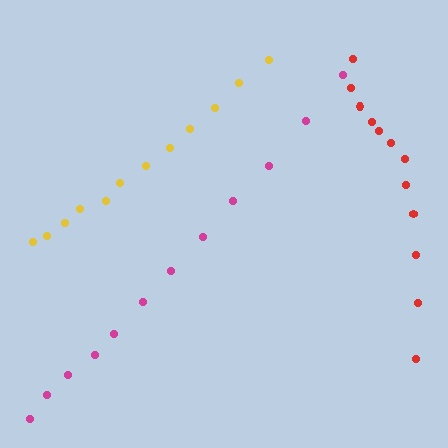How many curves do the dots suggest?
There are 3 distinct paths.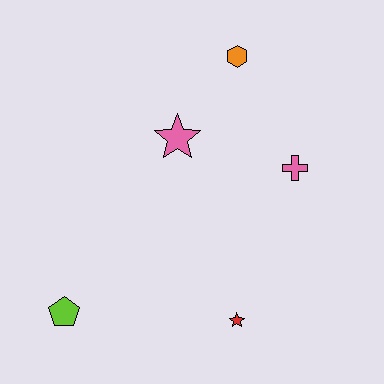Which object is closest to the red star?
The pink cross is closest to the red star.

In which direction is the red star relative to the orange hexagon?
The red star is below the orange hexagon.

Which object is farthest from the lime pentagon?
The orange hexagon is farthest from the lime pentagon.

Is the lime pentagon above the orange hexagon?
No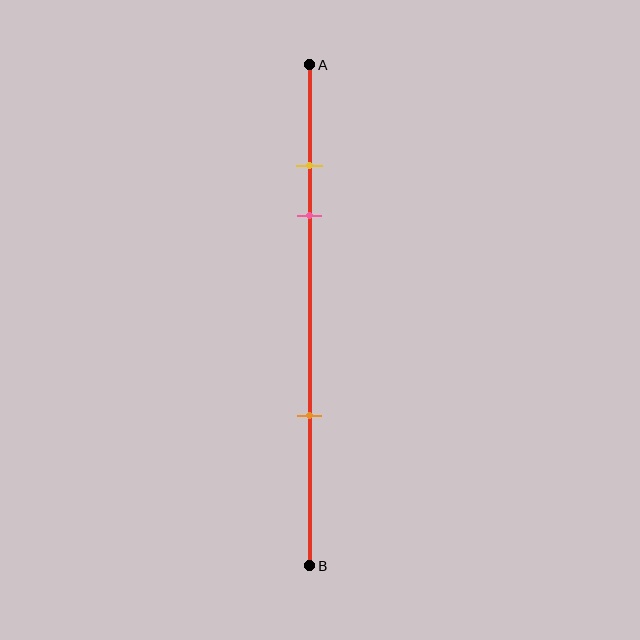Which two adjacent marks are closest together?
The yellow and pink marks are the closest adjacent pair.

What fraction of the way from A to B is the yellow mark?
The yellow mark is approximately 20% (0.2) of the way from A to B.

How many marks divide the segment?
There are 3 marks dividing the segment.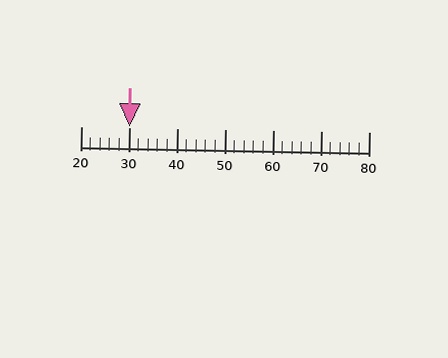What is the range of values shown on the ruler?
The ruler shows values from 20 to 80.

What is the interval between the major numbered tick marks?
The major tick marks are spaced 10 units apart.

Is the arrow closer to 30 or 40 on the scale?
The arrow is closer to 30.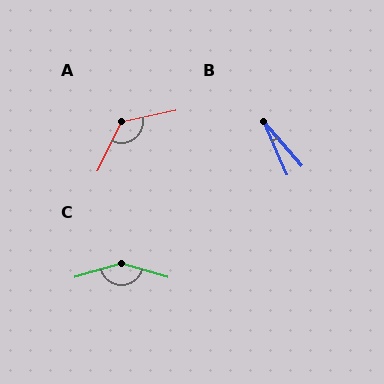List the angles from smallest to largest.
B (18°), A (128°), C (148°).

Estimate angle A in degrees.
Approximately 128 degrees.